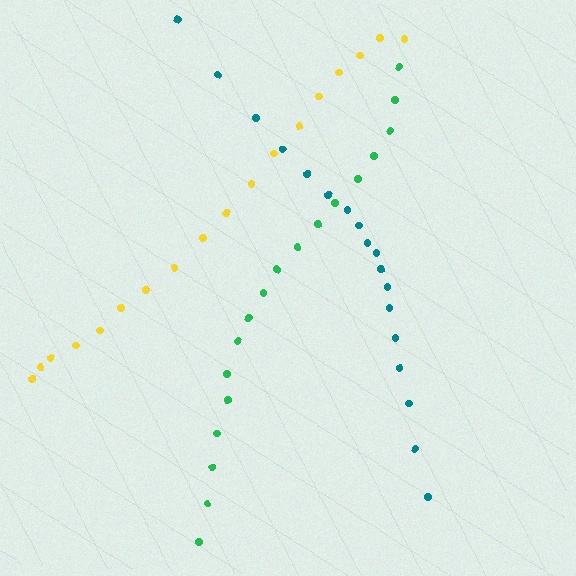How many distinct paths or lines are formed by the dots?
There are 3 distinct paths.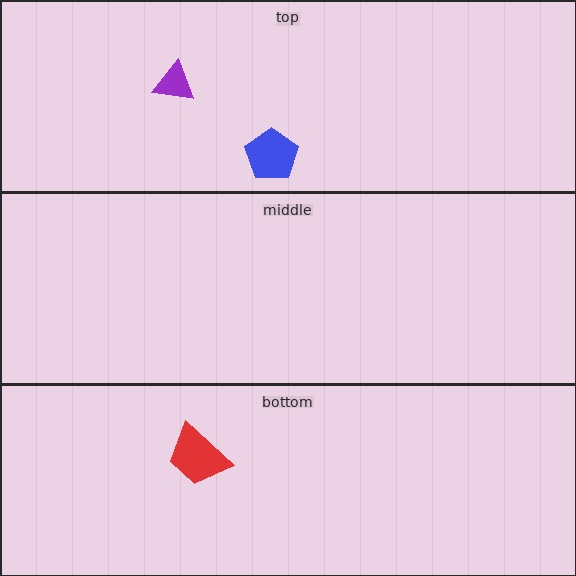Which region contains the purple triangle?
The top region.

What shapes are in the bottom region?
The red trapezoid.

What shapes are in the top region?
The blue pentagon, the purple triangle.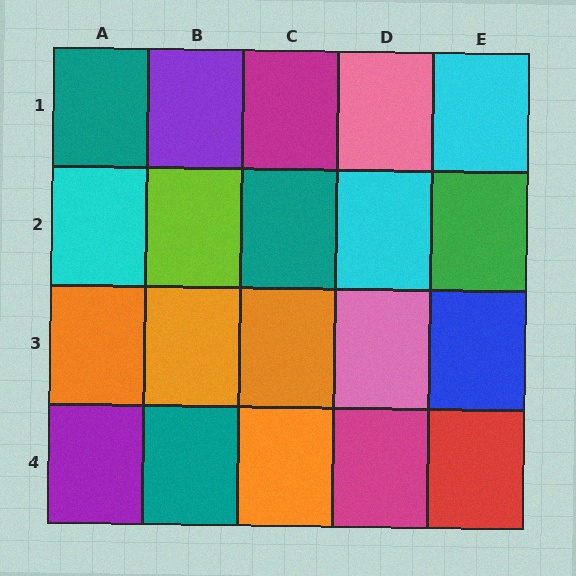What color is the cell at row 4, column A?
Purple.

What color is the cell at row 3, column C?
Orange.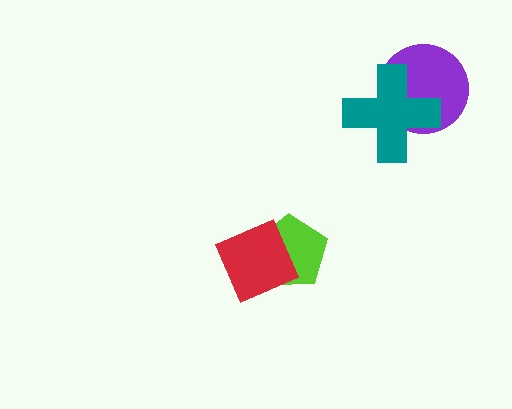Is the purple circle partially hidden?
Yes, it is partially covered by another shape.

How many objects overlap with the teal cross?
1 object overlaps with the teal cross.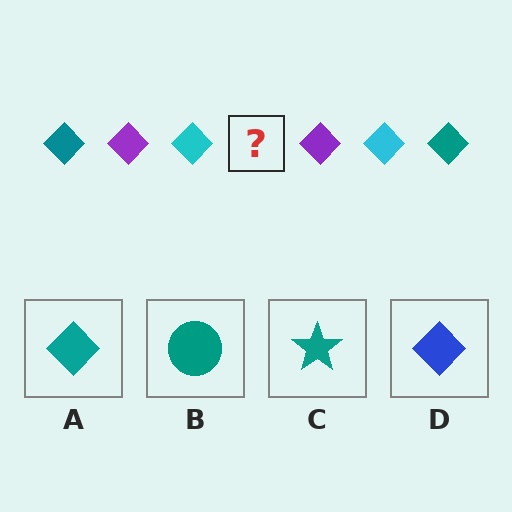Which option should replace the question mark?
Option A.